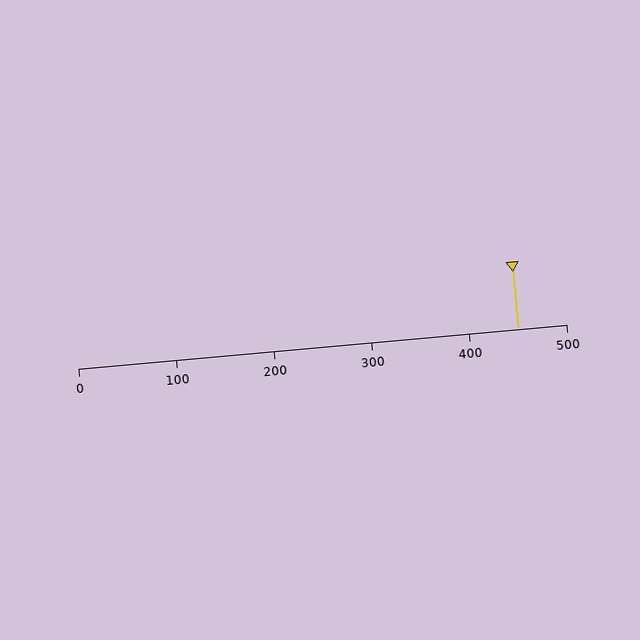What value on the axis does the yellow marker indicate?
The marker indicates approximately 450.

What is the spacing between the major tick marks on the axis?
The major ticks are spaced 100 apart.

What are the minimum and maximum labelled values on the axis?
The axis runs from 0 to 500.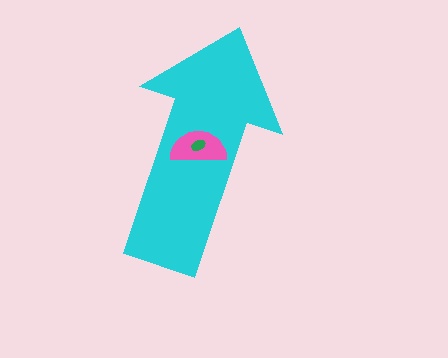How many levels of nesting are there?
3.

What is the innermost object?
The green ellipse.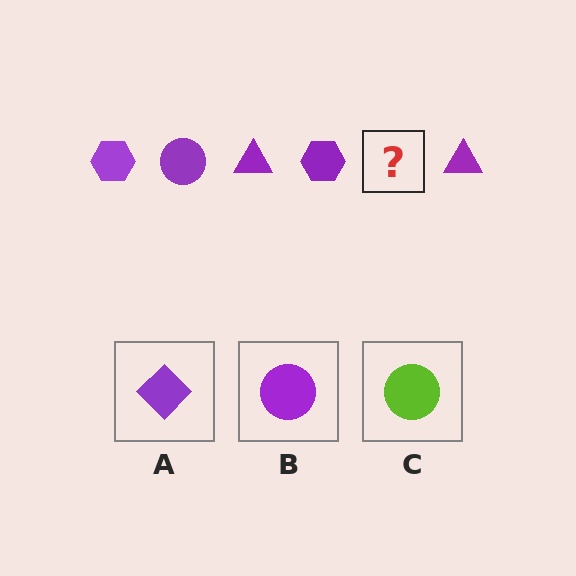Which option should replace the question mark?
Option B.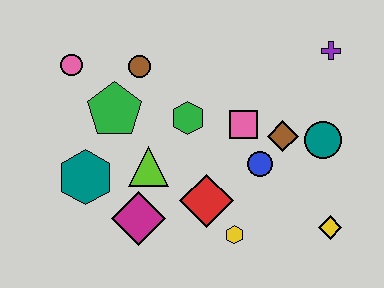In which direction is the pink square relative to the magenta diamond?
The pink square is to the right of the magenta diamond.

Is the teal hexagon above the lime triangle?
No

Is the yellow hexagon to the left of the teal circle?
Yes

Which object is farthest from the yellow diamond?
The pink circle is farthest from the yellow diamond.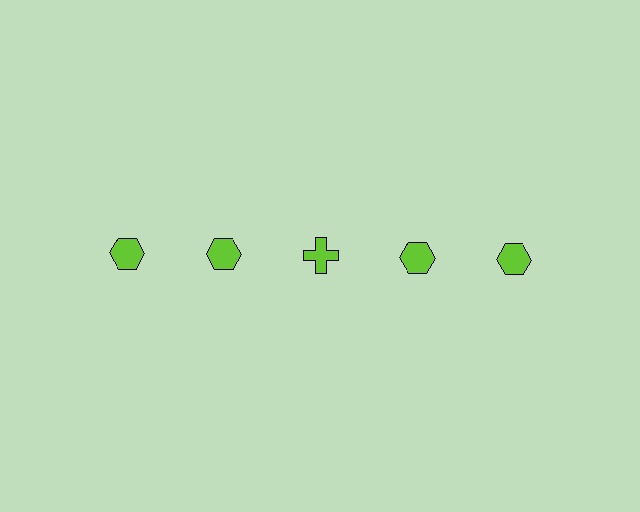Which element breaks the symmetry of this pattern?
The lime cross in the top row, center column breaks the symmetry. All other shapes are lime hexagons.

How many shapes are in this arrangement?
There are 5 shapes arranged in a grid pattern.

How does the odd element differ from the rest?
It has a different shape: cross instead of hexagon.